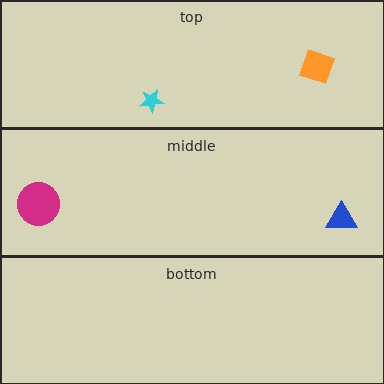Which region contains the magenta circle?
The middle region.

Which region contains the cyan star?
The top region.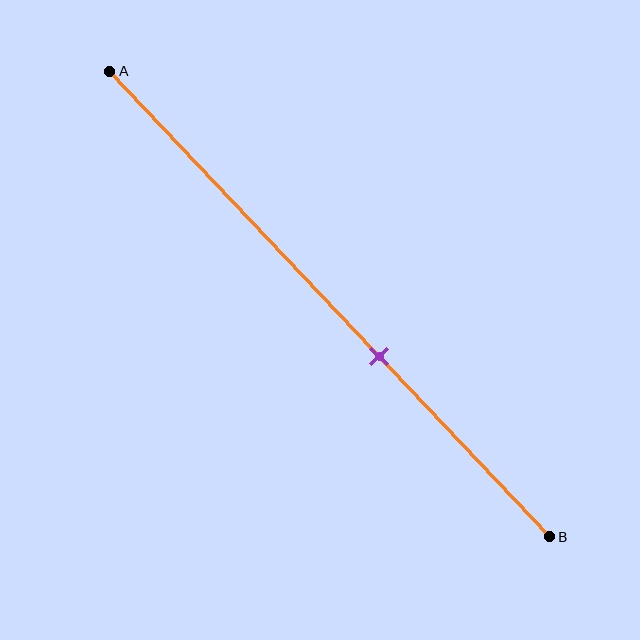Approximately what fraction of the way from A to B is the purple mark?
The purple mark is approximately 60% of the way from A to B.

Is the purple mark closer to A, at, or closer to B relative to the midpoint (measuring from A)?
The purple mark is closer to point B than the midpoint of segment AB.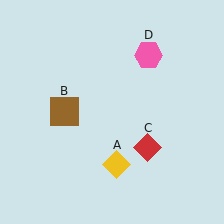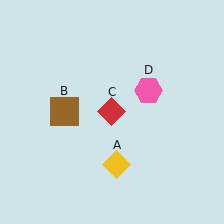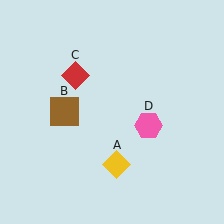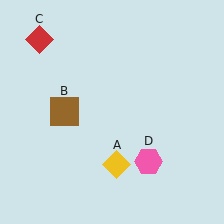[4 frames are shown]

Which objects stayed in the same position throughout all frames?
Yellow diamond (object A) and brown square (object B) remained stationary.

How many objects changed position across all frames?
2 objects changed position: red diamond (object C), pink hexagon (object D).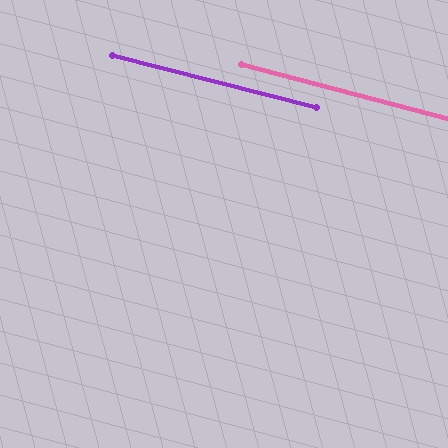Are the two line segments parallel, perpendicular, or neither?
Parallel — their directions differ by only 0.4°.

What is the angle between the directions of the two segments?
Approximately 0 degrees.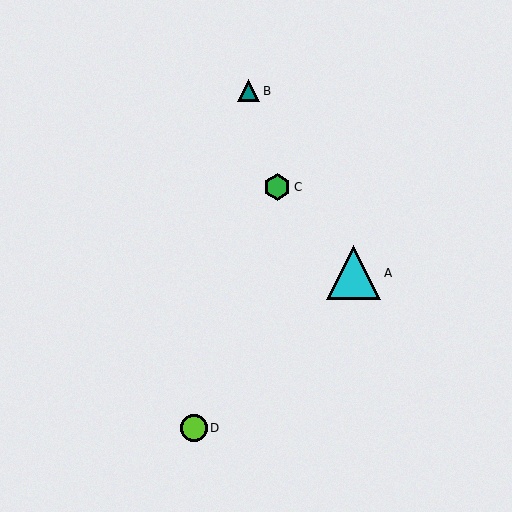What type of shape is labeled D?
Shape D is a lime circle.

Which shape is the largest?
The cyan triangle (labeled A) is the largest.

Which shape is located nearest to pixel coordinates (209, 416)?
The lime circle (labeled D) at (194, 428) is nearest to that location.